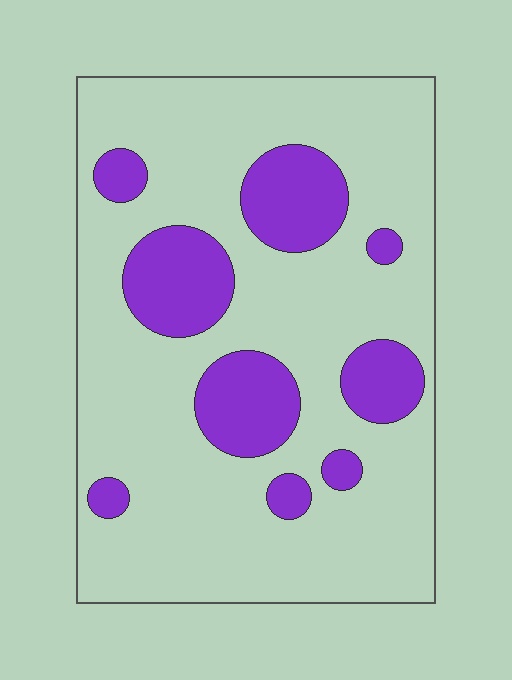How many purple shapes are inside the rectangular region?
9.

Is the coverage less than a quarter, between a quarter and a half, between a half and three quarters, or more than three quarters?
Less than a quarter.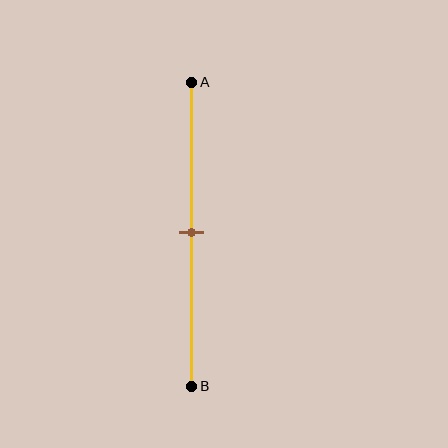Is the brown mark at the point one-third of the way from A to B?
No, the mark is at about 50% from A, not at the 33% one-third point.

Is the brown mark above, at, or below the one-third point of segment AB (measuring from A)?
The brown mark is below the one-third point of segment AB.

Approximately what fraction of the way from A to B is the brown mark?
The brown mark is approximately 50% of the way from A to B.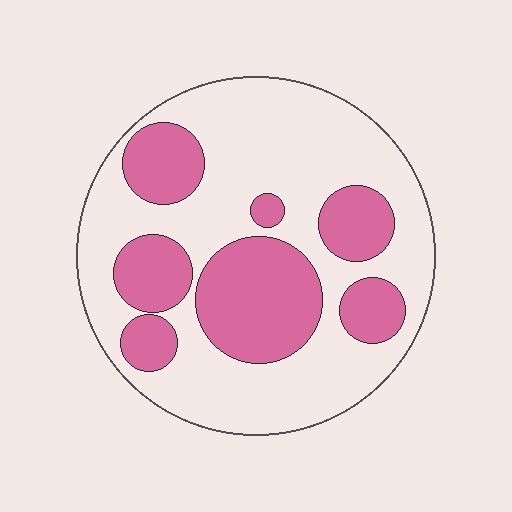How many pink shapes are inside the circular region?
7.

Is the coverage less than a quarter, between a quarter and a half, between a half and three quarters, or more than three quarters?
Between a quarter and a half.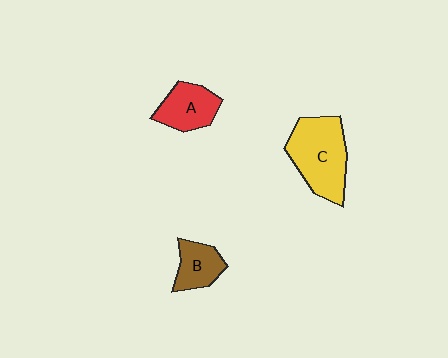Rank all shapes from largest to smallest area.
From largest to smallest: C (yellow), A (red), B (brown).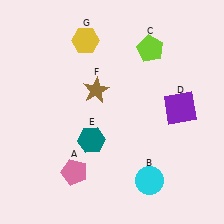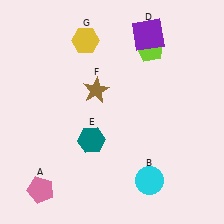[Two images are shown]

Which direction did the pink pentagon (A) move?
The pink pentagon (A) moved left.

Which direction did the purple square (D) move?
The purple square (D) moved up.